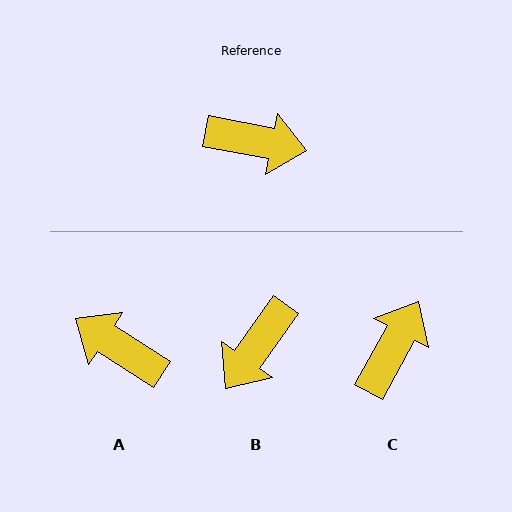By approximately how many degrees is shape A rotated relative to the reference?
Approximately 158 degrees counter-clockwise.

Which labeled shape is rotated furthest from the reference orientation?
A, about 158 degrees away.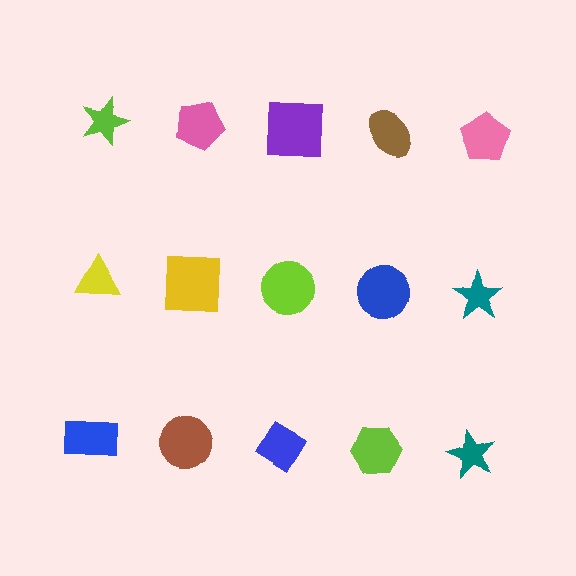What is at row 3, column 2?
A brown circle.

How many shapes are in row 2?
5 shapes.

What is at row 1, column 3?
A purple square.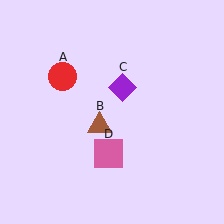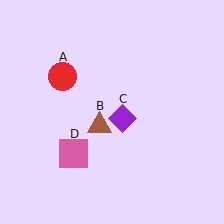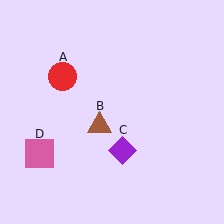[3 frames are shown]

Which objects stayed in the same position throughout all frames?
Red circle (object A) and brown triangle (object B) remained stationary.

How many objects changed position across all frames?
2 objects changed position: purple diamond (object C), pink square (object D).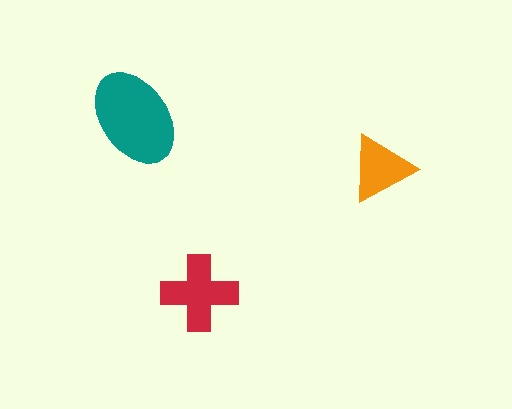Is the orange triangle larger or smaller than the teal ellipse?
Smaller.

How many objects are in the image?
There are 3 objects in the image.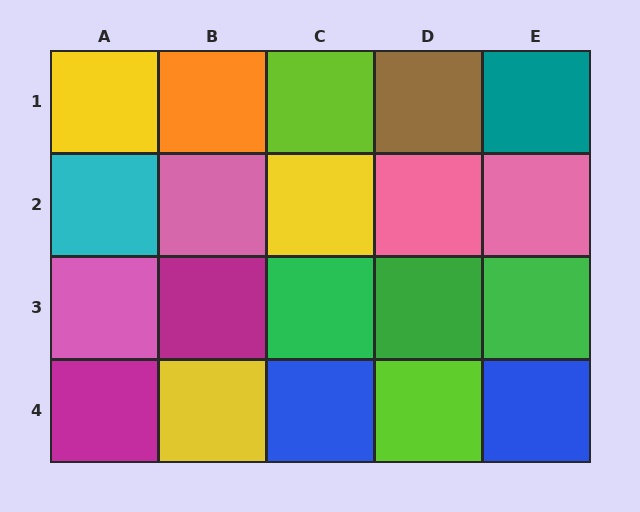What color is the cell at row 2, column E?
Pink.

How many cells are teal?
1 cell is teal.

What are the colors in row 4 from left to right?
Magenta, yellow, blue, lime, blue.